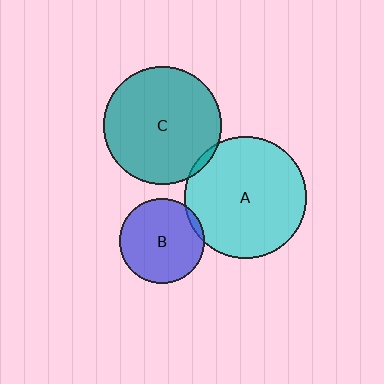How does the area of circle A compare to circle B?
Approximately 2.0 times.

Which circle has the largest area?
Circle A (cyan).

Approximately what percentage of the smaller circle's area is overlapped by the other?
Approximately 5%.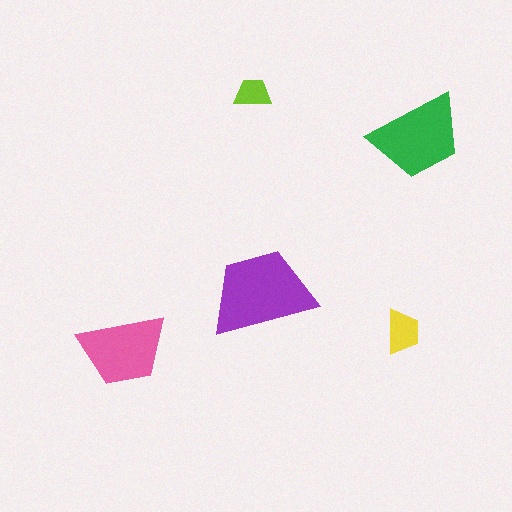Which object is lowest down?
The pink trapezoid is bottommost.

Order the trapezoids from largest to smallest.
the purple one, the green one, the pink one, the yellow one, the lime one.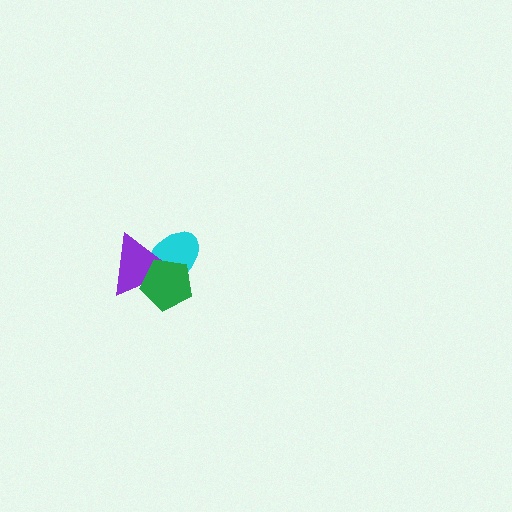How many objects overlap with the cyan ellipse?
2 objects overlap with the cyan ellipse.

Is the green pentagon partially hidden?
No, no other shape covers it.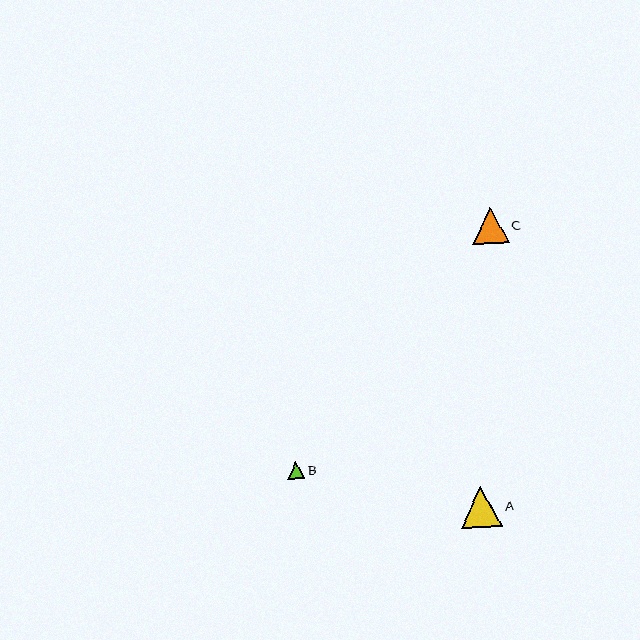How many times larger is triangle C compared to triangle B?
Triangle C is approximately 2.1 times the size of triangle B.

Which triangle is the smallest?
Triangle B is the smallest with a size of approximately 17 pixels.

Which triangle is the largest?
Triangle A is the largest with a size of approximately 41 pixels.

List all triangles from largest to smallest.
From largest to smallest: A, C, B.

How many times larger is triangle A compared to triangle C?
Triangle A is approximately 1.1 times the size of triangle C.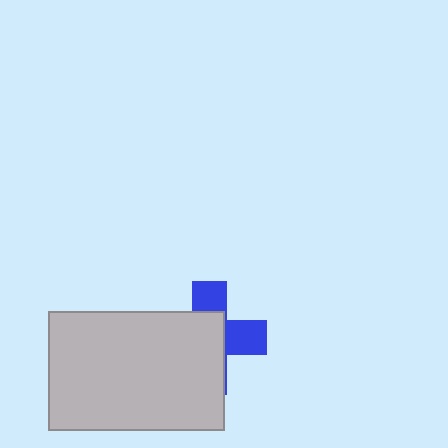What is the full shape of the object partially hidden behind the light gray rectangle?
The partially hidden object is a blue cross.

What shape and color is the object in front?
The object in front is a light gray rectangle.